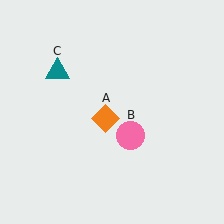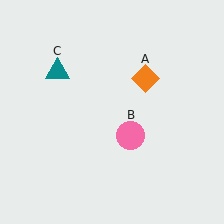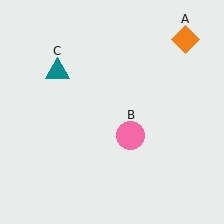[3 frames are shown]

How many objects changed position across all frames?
1 object changed position: orange diamond (object A).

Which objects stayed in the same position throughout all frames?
Pink circle (object B) and teal triangle (object C) remained stationary.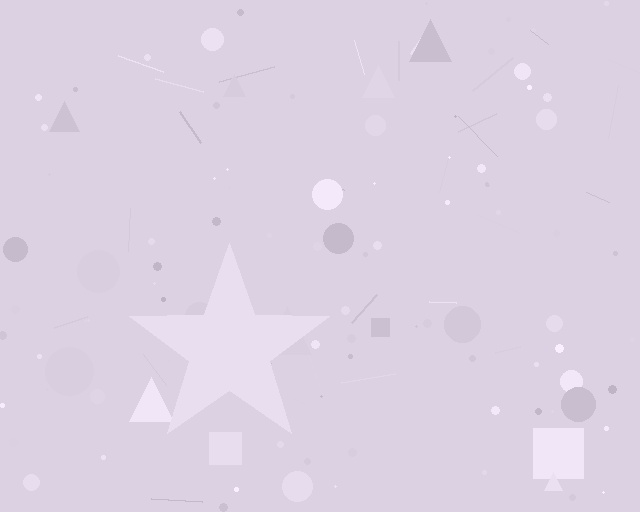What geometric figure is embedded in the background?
A star is embedded in the background.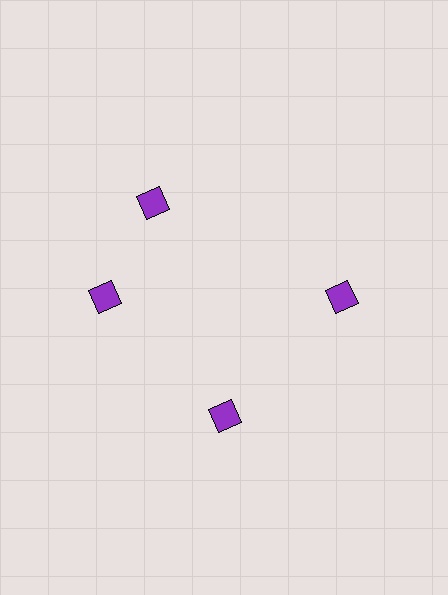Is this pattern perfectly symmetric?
No. The 4 purple diamonds are arranged in a ring, but one element near the 12 o'clock position is rotated out of alignment along the ring, breaking the 4-fold rotational symmetry.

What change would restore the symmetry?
The symmetry would be restored by rotating it back into even spacing with its neighbors so that all 4 diamonds sit at equal angles and equal distance from the center.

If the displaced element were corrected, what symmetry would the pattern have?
It would have 4-fold rotational symmetry — the pattern would map onto itself every 90 degrees.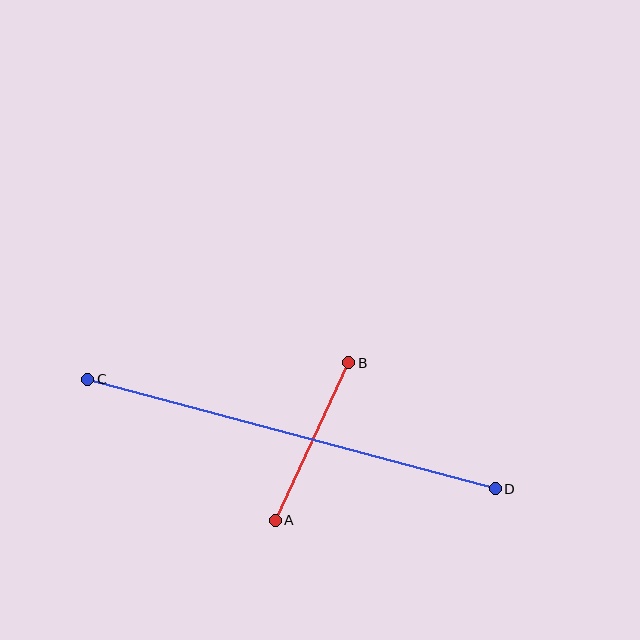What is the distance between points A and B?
The distance is approximately 174 pixels.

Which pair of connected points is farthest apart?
Points C and D are farthest apart.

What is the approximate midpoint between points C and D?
The midpoint is at approximately (292, 434) pixels.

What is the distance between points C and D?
The distance is approximately 422 pixels.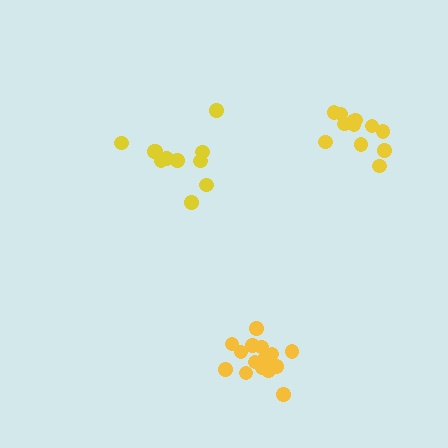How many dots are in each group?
Group 1: 11 dots, Group 2: 12 dots, Group 3: 16 dots (39 total).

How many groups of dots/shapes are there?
There are 3 groups.